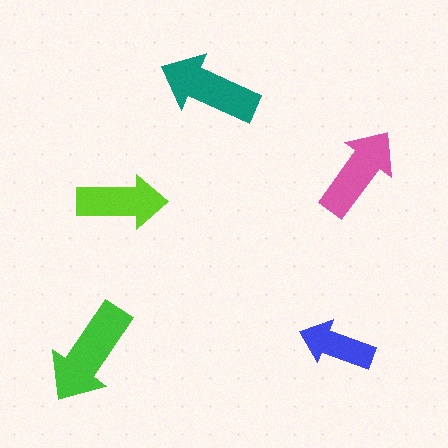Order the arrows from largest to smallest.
the green one, the teal one, the pink one, the lime one, the blue one.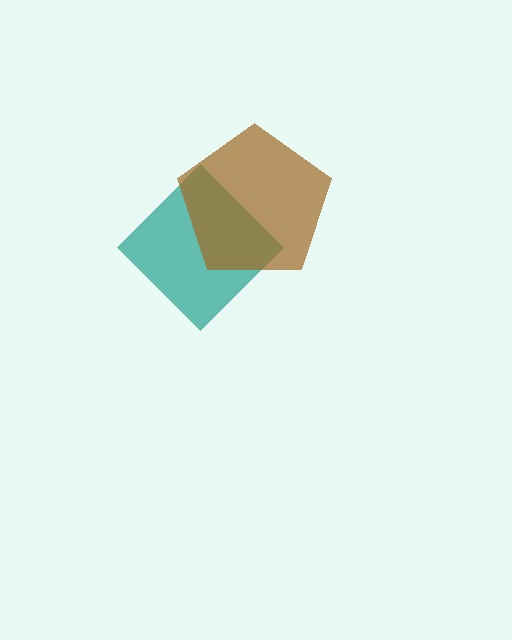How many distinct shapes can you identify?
There are 2 distinct shapes: a teal diamond, a brown pentagon.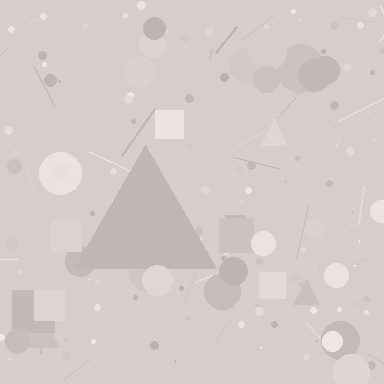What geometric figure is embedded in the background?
A triangle is embedded in the background.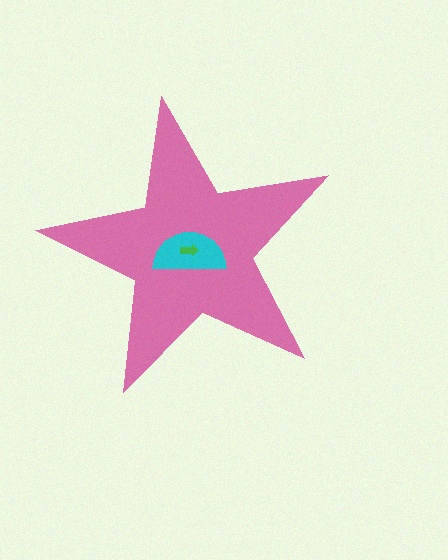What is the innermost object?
The green arrow.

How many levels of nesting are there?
3.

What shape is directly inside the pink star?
The cyan semicircle.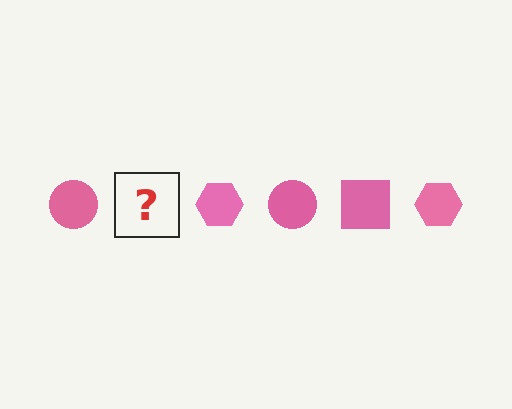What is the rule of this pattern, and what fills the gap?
The rule is that the pattern cycles through circle, square, hexagon shapes in pink. The gap should be filled with a pink square.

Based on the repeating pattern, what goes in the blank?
The blank should be a pink square.